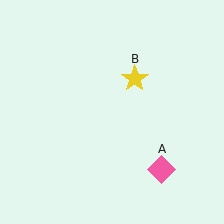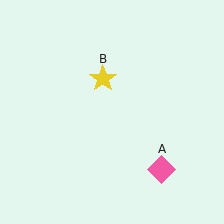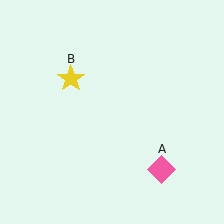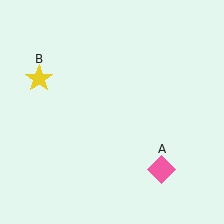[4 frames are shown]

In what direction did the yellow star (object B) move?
The yellow star (object B) moved left.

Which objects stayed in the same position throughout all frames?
Pink diamond (object A) remained stationary.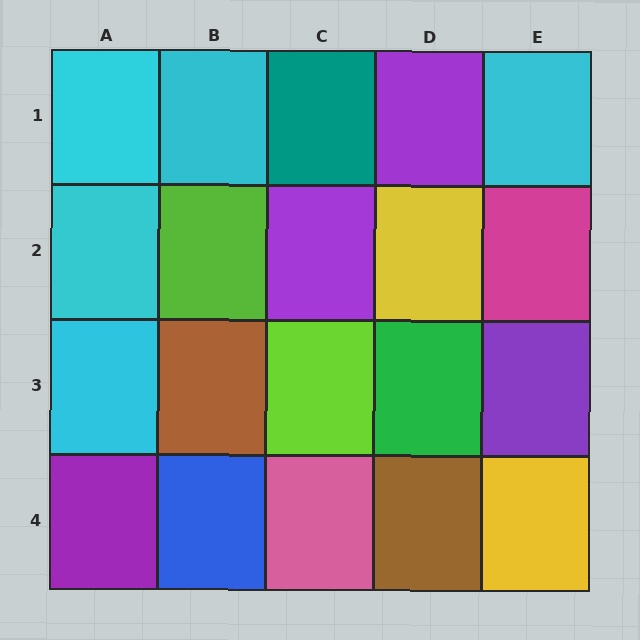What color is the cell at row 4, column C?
Pink.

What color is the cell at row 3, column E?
Purple.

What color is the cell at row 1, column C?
Teal.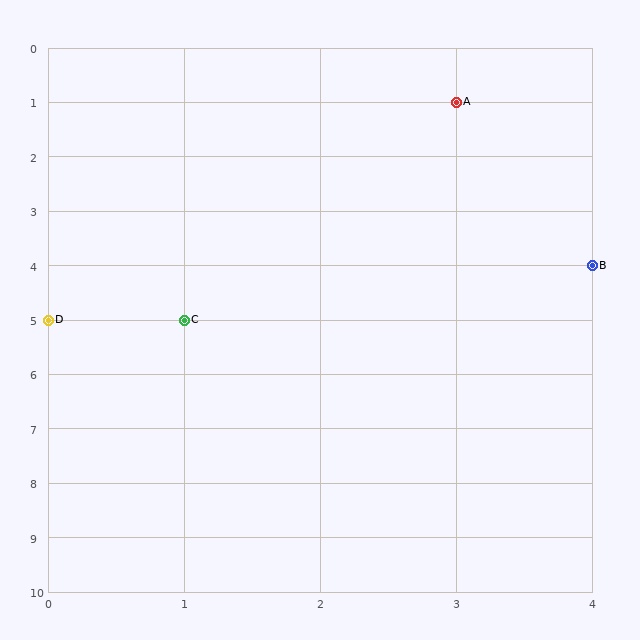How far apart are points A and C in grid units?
Points A and C are 2 columns and 4 rows apart (about 4.5 grid units diagonally).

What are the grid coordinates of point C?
Point C is at grid coordinates (1, 5).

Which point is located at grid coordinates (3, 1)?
Point A is at (3, 1).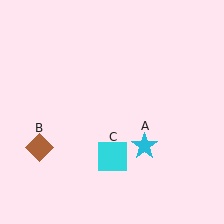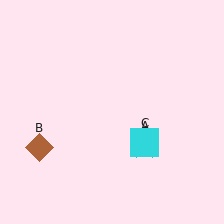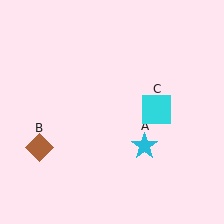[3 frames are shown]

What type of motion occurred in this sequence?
The cyan square (object C) rotated counterclockwise around the center of the scene.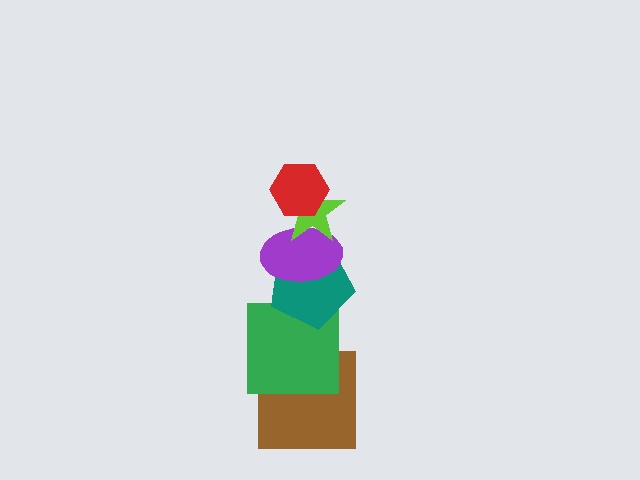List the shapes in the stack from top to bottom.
From top to bottom: the red hexagon, the lime star, the purple ellipse, the teal pentagon, the green square, the brown square.